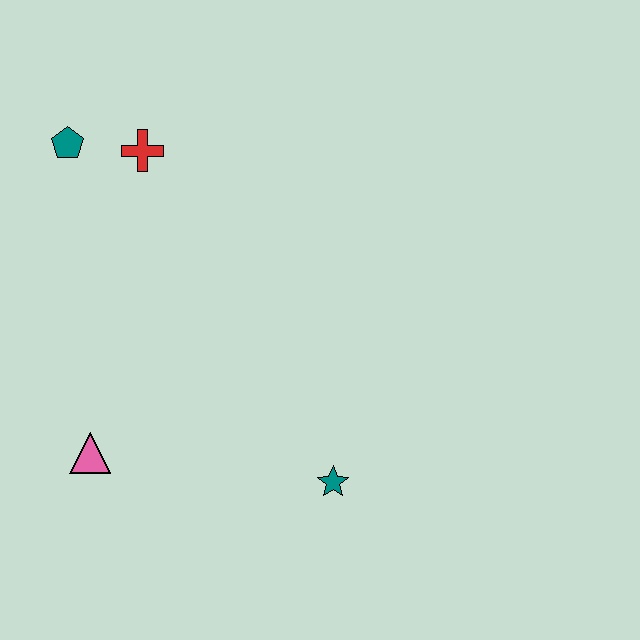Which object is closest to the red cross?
The teal pentagon is closest to the red cross.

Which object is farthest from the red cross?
The teal star is farthest from the red cross.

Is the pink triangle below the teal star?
No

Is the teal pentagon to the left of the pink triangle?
Yes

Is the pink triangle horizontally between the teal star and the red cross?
No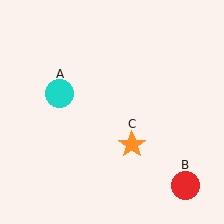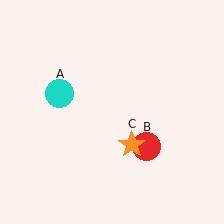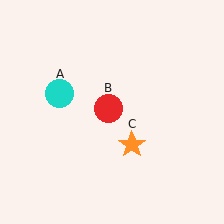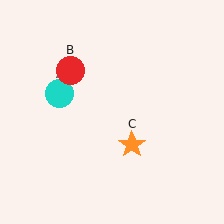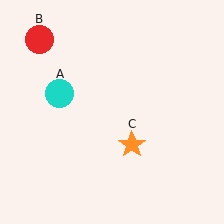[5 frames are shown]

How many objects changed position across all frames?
1 object changed position: red circle (object B).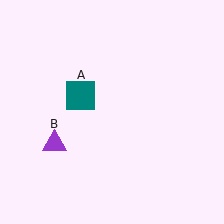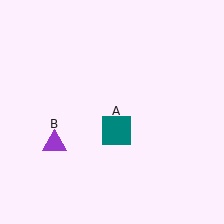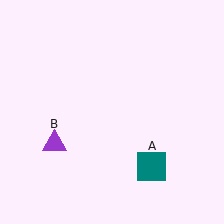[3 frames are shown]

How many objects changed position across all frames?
1 object changed position: teal square (object A).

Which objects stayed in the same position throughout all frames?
Purple triangle (object B) remained stationary.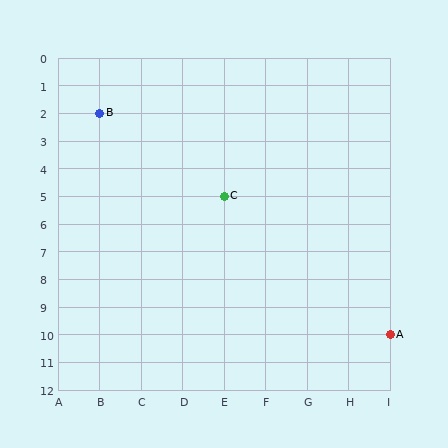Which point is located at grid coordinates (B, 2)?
Point B is at (B, 2).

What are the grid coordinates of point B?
Point B is at grid coordinates (B, 2).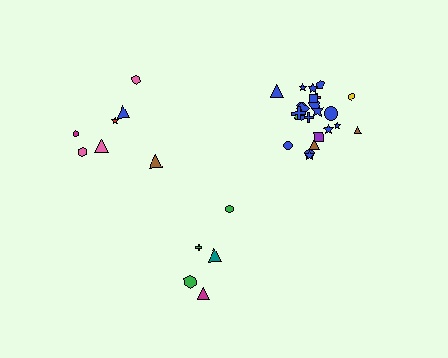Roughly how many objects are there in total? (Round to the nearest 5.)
Roughly 35 objects in total.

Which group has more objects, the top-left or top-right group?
The top-right group.